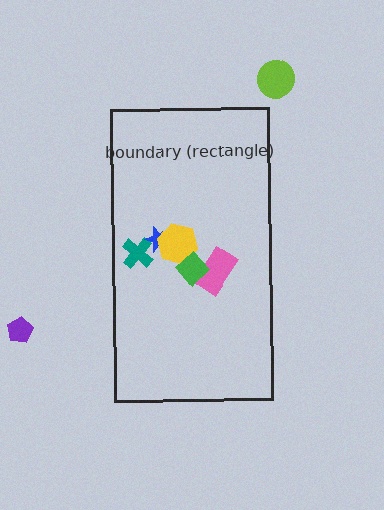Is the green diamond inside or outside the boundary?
Inside.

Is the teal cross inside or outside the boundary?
Inside.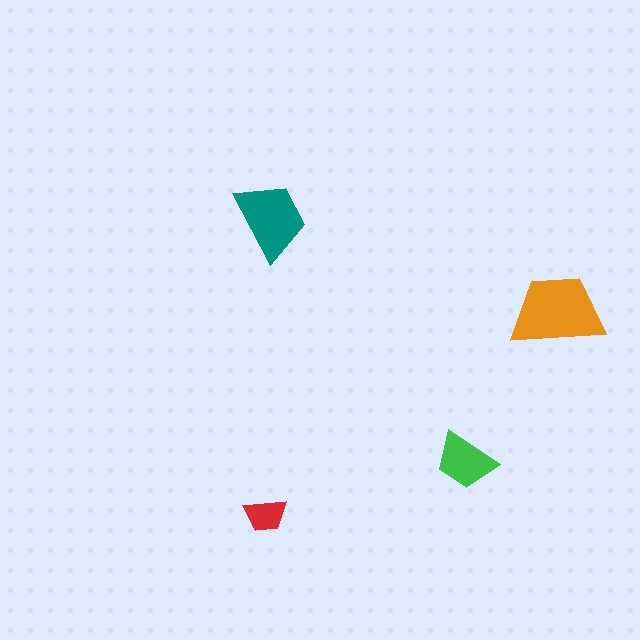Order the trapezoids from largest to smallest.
the orange one, the teal one, the green one, the red one.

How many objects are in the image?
There are 4 objects in the image.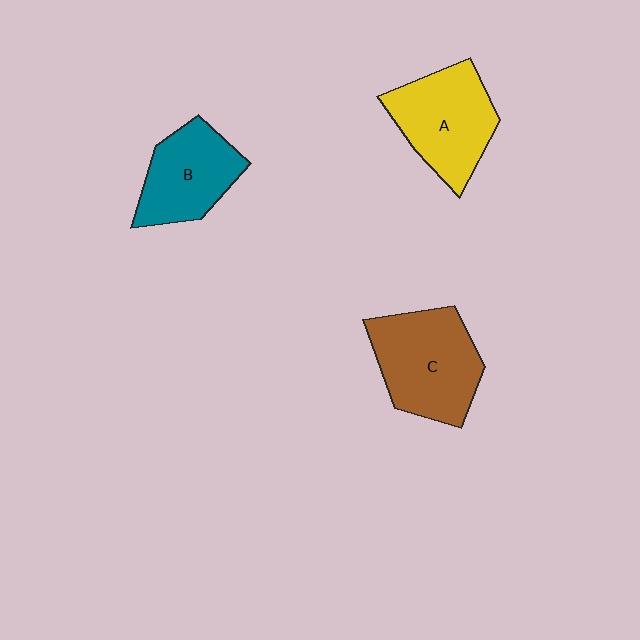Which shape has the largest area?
Shape C (brown).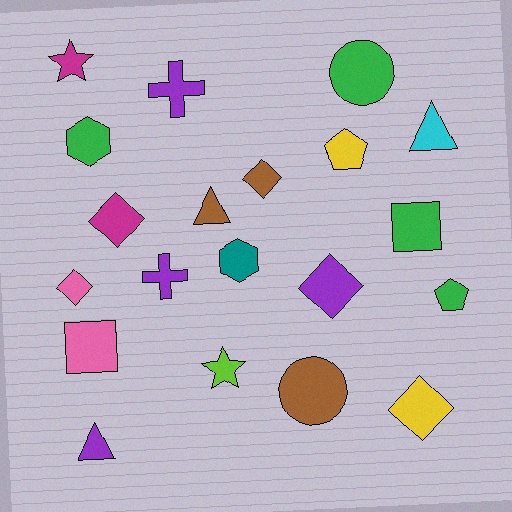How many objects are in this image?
There are 20 objects.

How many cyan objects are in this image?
There is 1 cyan object.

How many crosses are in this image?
There are 2 crosses.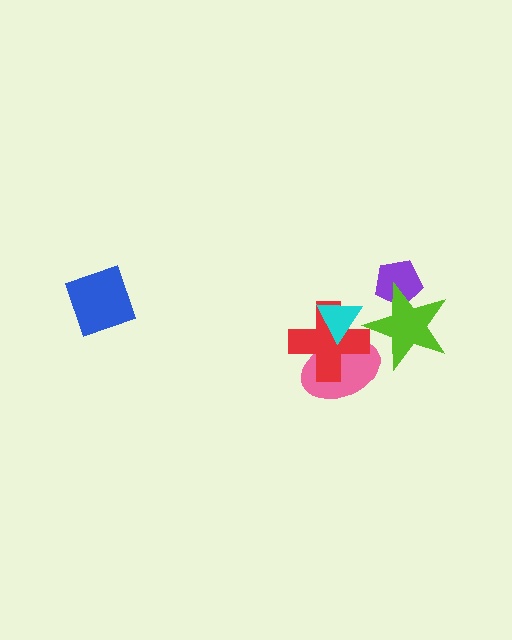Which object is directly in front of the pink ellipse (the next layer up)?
The red cross is directly in front of the pink ellipse.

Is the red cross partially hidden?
Yes, it is partially covered by another shape.